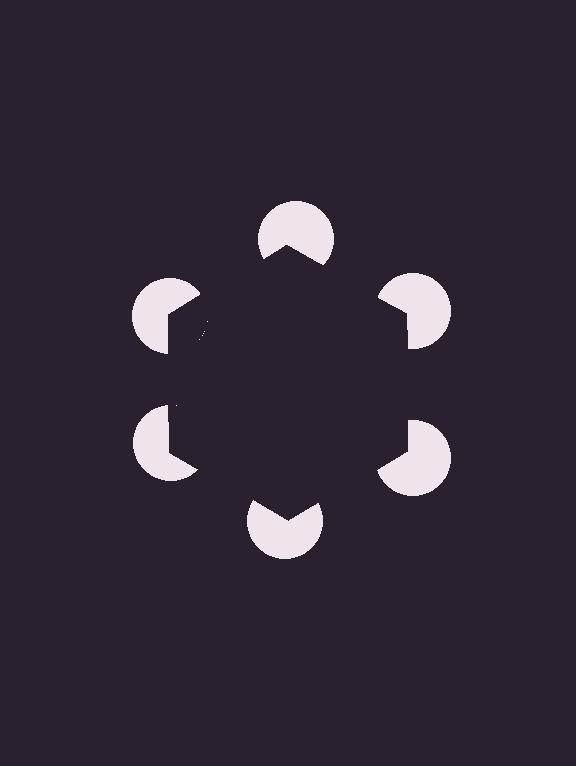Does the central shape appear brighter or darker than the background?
It typically appears slightly darker than the background, even though no actual brightness change is drawn.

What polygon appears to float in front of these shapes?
An illusory hexagon — its edges are inferred from the aligned wedge cuts in the pac-man discs, not physically drawn.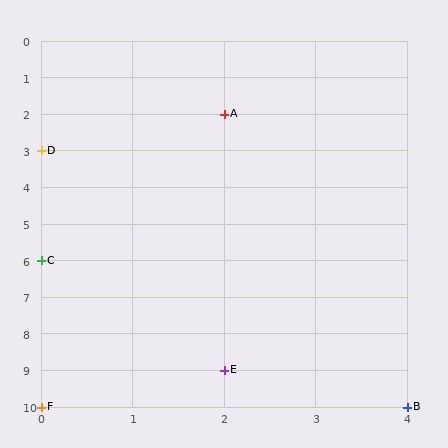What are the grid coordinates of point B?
Point B is at grid coordinates (4, 10).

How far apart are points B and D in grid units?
Points B and D are 4 columns and 7 rows apart (about 8.1 grid units diagonally).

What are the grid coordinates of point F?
Point F is at grid coordinates (0, 10).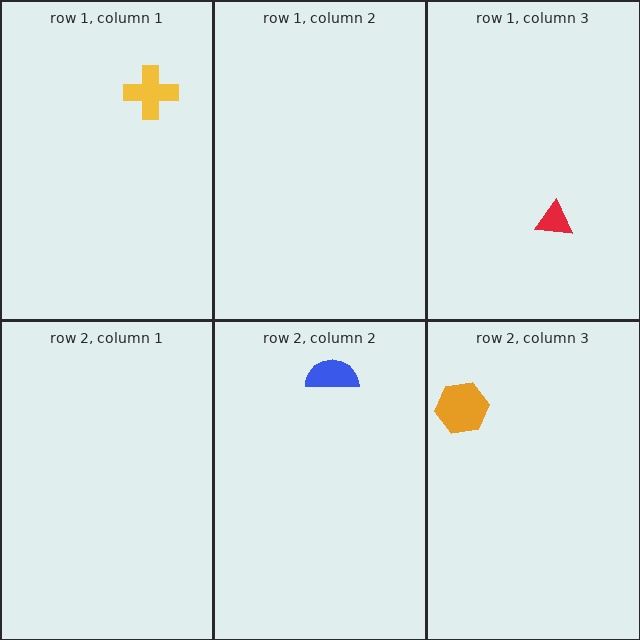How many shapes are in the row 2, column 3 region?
1.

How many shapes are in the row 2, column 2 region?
1.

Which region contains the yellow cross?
The row 1, column 1 region.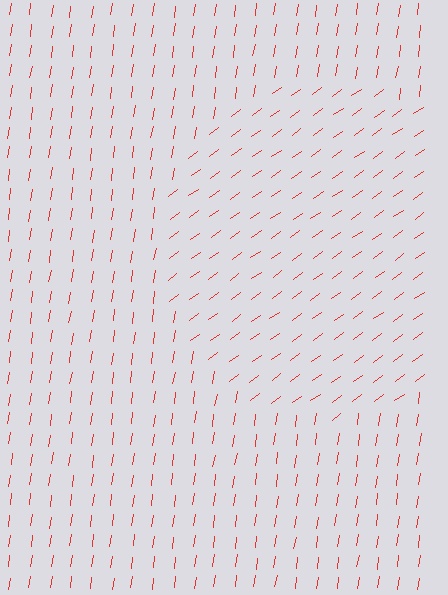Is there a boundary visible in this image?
Yes, there is a texture boundary formed by a change in line orientation.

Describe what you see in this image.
The image is filled with small red line segments. A circle region in the image has lines oriented differently from the surrounding lines, creating a visible texture boundary.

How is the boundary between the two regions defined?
The boundary is defined purely by a change in line orientation (approximately 45 degrees difference). All lines are the same color and thickness.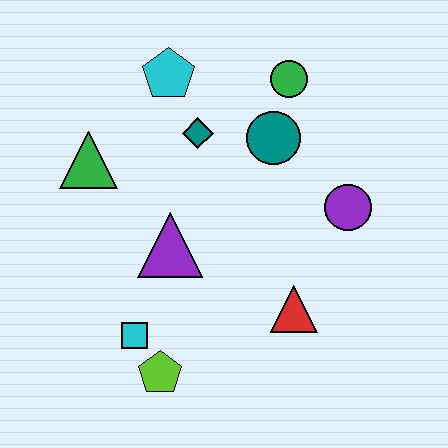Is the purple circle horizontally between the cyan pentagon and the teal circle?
No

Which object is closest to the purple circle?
The teal circle is closest to the purple circle.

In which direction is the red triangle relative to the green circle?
The red triangle is below the green circle.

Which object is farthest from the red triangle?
The cyan pentagon is farthest from the red triangle.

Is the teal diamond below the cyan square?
No